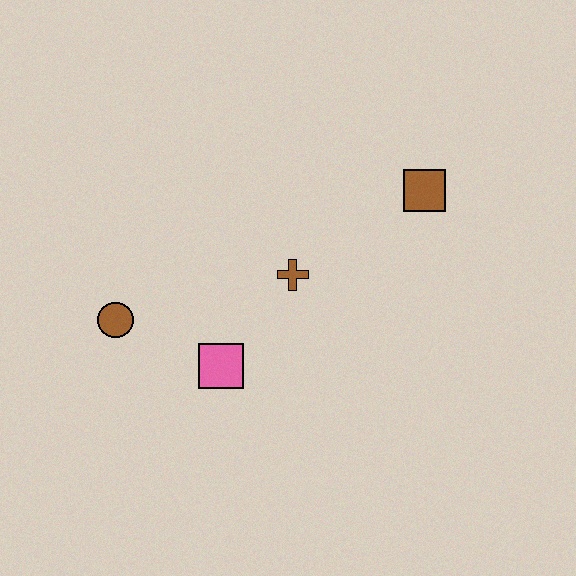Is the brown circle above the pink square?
Yes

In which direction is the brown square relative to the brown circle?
The brown square is to the right of the brown circle.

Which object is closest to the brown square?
The brown cross is closest to the brown square.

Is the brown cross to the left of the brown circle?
No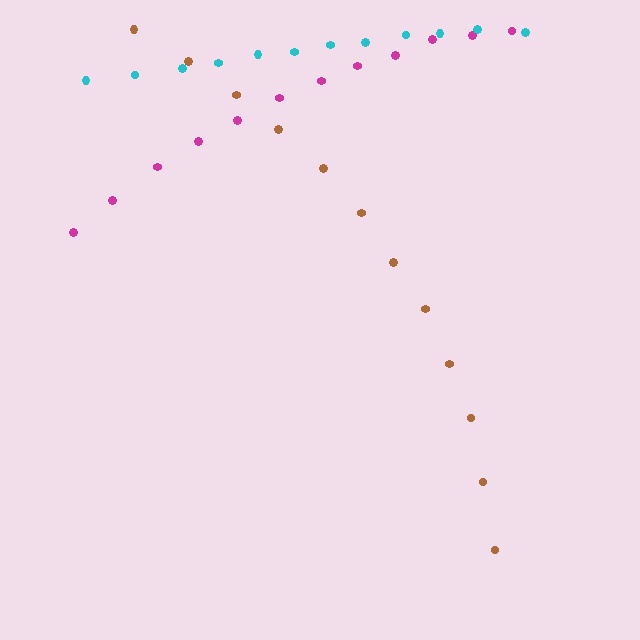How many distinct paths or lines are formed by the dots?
There are 3 distinct paths.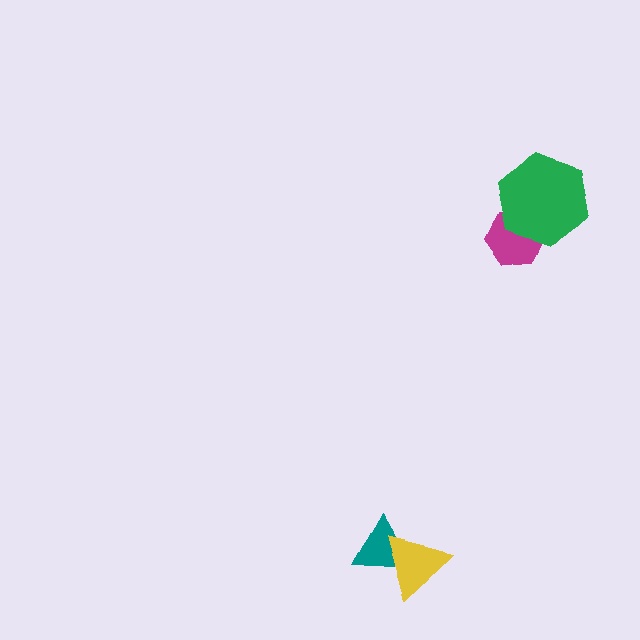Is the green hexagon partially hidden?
No, no other shape covers it.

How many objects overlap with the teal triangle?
1 object overlaps with the teal triangle.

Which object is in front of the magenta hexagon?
The green hexagon is in front of the magenta hexagon.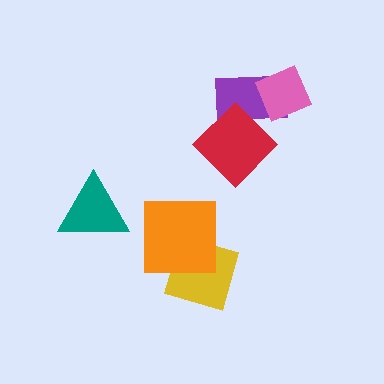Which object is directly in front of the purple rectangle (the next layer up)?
The red diamond is directly in front of the purple rectangle.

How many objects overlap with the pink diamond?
1 object overlaps with the pink diamond.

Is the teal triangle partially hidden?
No, no other shape covers it.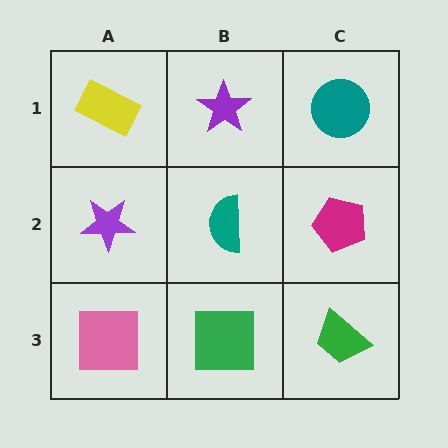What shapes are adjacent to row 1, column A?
A purple star (row 2, column A), a purple star (row 1, column B).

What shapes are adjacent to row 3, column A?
A purple star (row 2, column A), a green square (row 3, column B).